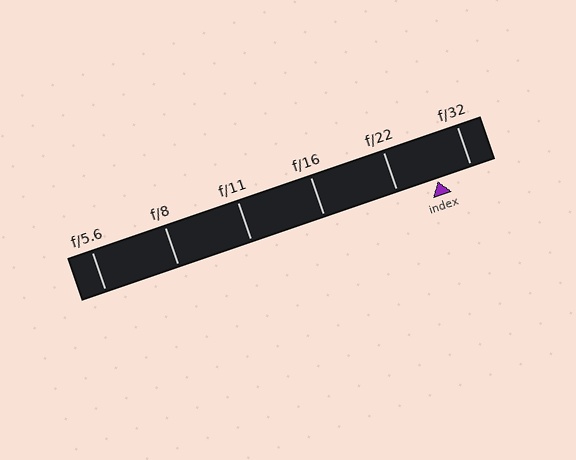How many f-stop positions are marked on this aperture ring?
There are 6 f-stop positions marked.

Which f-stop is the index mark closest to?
The index mark is closest to f/32.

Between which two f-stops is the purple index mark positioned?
The index mark is between f/22 and f/32.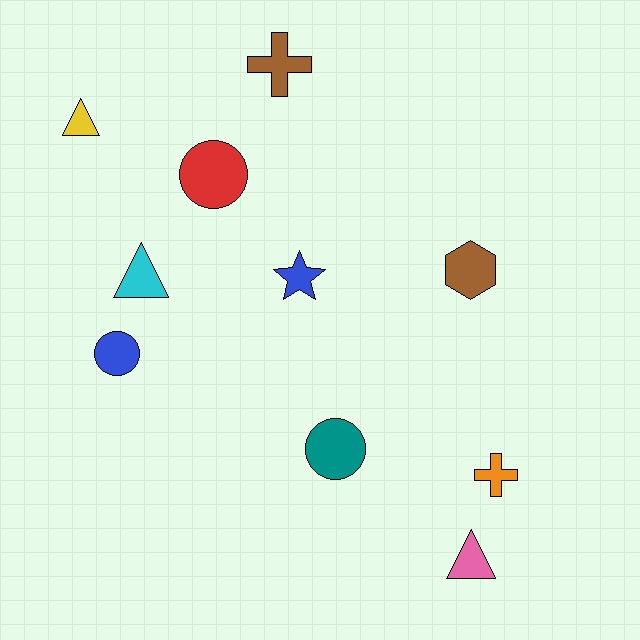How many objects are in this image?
There are 10 objects.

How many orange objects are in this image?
There is 1 orange object.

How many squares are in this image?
There are no squares.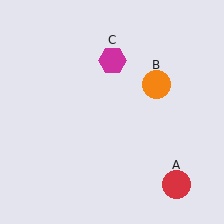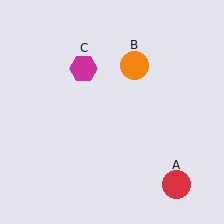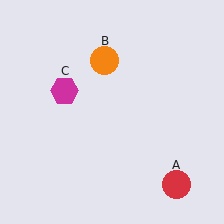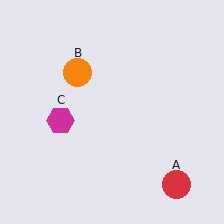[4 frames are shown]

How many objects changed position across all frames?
2 objects changed position: orange circle (object B), magenta hexagon (object C).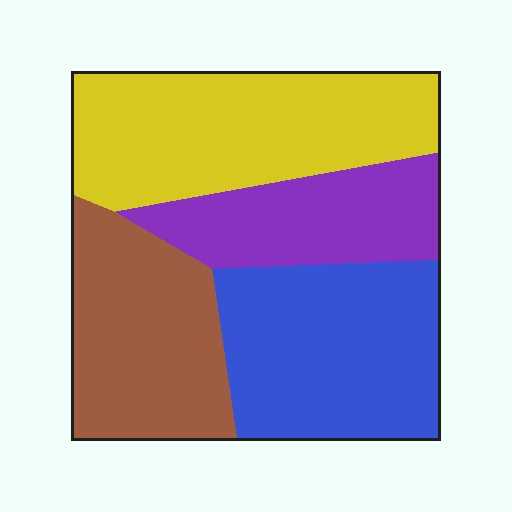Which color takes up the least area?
Purple, at roughly 20%.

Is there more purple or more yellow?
Yellow.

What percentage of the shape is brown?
Brown covers around 25% of the shape.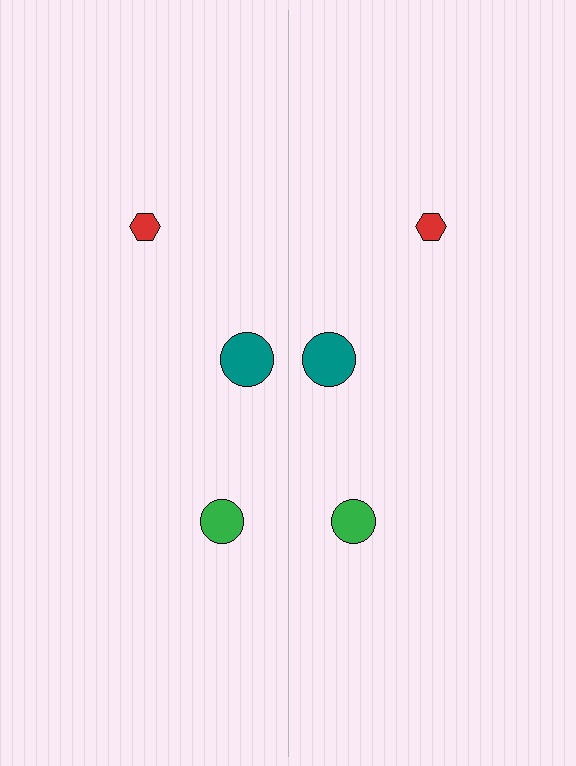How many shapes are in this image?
There are 6 shapes in this image.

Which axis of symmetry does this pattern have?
The pattern has a vertical axis of symmetry running through the center of the image.